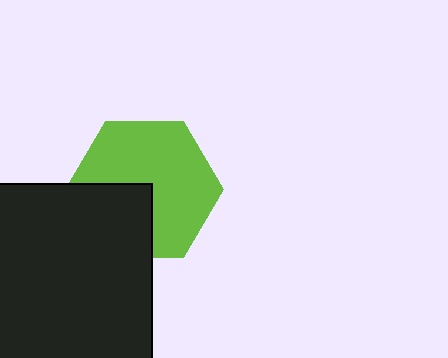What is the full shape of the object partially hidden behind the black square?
The partially hidden object is a lime hexagon.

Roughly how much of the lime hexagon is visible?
Most of it is visible (roughly 68%).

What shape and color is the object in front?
The object in front is a black square.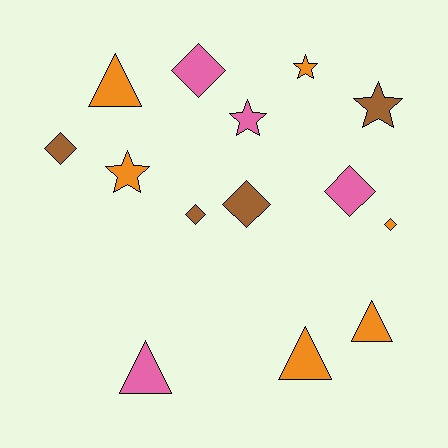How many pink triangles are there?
There is 1 pink triangle.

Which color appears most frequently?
Orange, with 6 objects.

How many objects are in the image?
There are 14 objects.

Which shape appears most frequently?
Diamond, with 6 objects.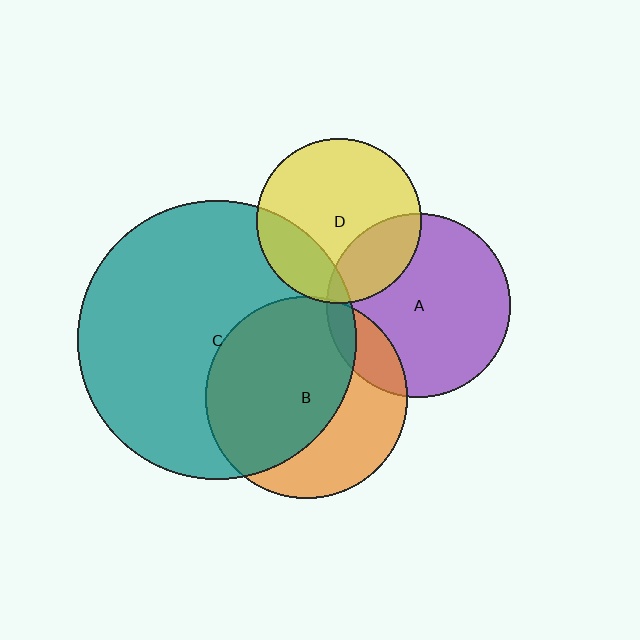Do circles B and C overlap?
Yes.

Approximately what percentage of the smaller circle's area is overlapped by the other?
Approximately 65%.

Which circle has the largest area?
Circle C (teal).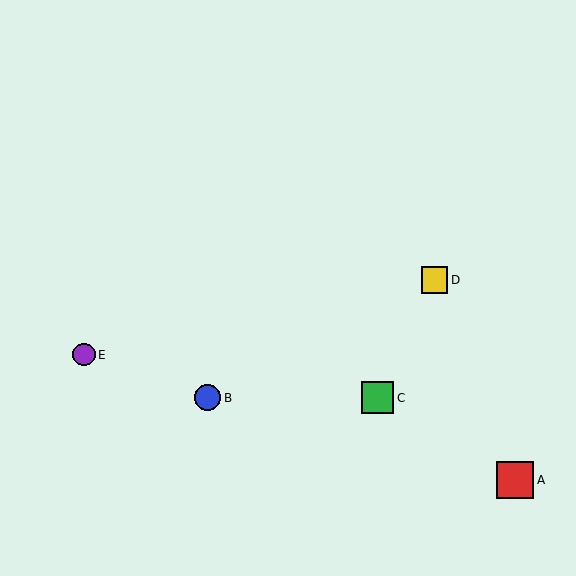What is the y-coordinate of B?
Object B is at y≈398.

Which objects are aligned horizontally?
Objects B, C are aligned horizontally.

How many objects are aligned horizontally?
2 objects (B, C) are aligned horizontally.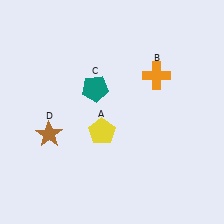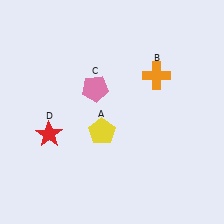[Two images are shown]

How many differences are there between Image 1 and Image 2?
There are 2 differences between the two images.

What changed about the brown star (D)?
In Image 1, D is brown. In Image 2, it changed to red.